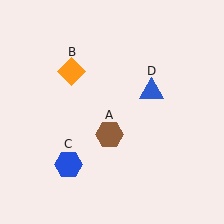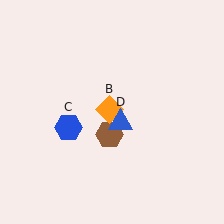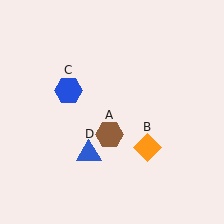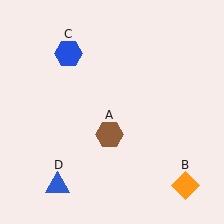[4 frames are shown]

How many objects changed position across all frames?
3 objects changed position: orange diamond (object B), blue hexagon (object C), blue triangle (object D).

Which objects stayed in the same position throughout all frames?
Brown hexagon (object A) remained stationary.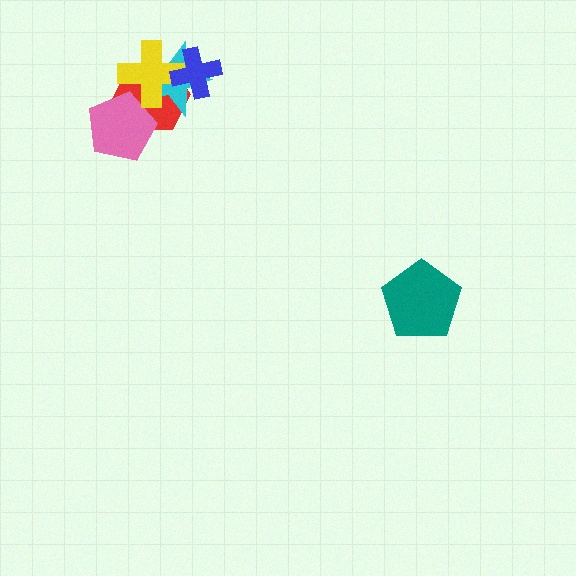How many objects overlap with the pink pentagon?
2 objects overlap with the pink pentagon.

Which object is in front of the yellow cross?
The blue cross is in front of the yellow cross.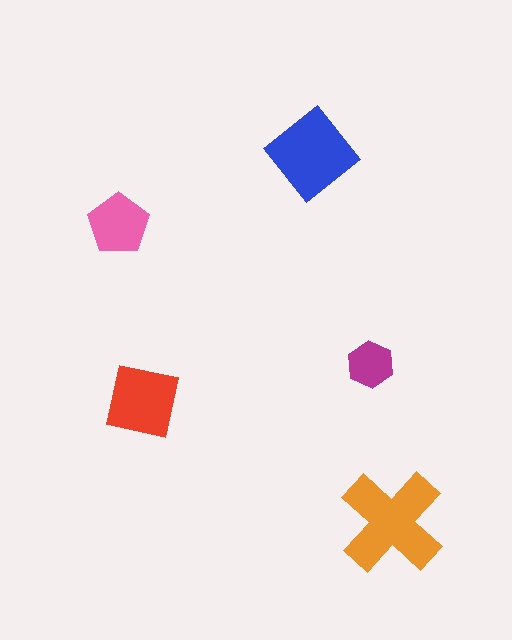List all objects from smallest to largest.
The magenta hexagon, the pink pentagon, the red square, the blue diamond, the orange cross.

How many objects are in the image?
There are 5 objects in the image.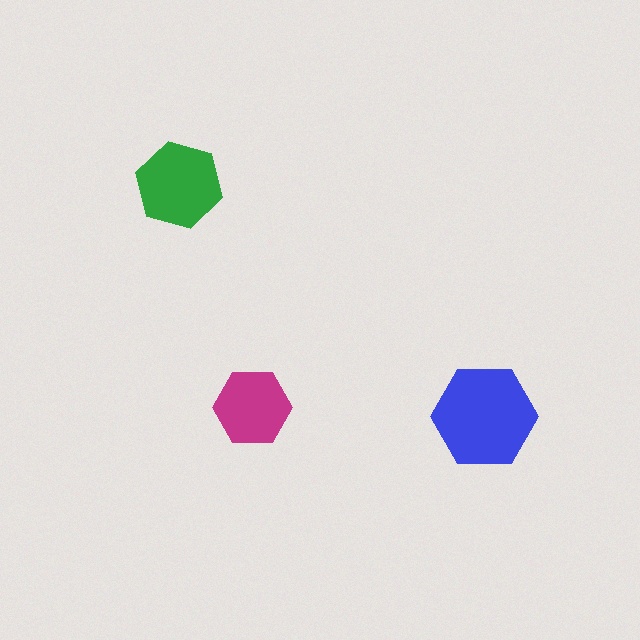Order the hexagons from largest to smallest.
the blue one, the green one, the magenta one.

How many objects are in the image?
There are 3 objects in the image.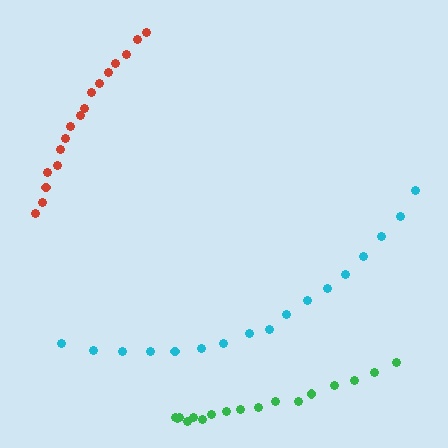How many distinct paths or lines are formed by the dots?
There are 3 distinct paths.